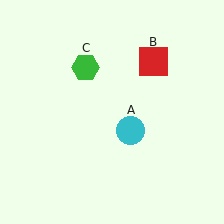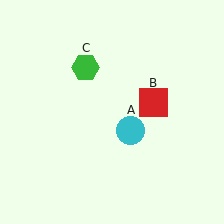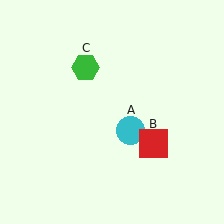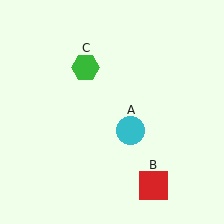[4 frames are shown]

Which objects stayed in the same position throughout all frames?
Cyan circle (object A) and green hexagon (object C) remained stationary.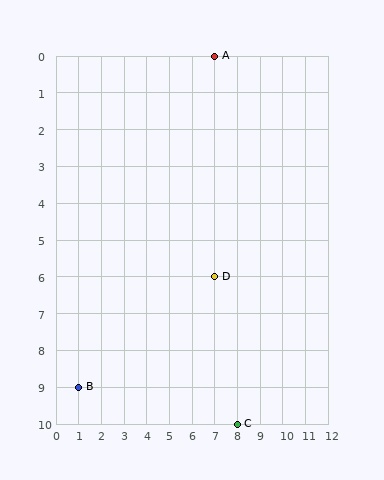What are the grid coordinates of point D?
Point D is at grid coordinates (7, 6).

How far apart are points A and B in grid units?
Points A and B are 6 columns and 9 rows apart (about 10.8 grid units diagonally).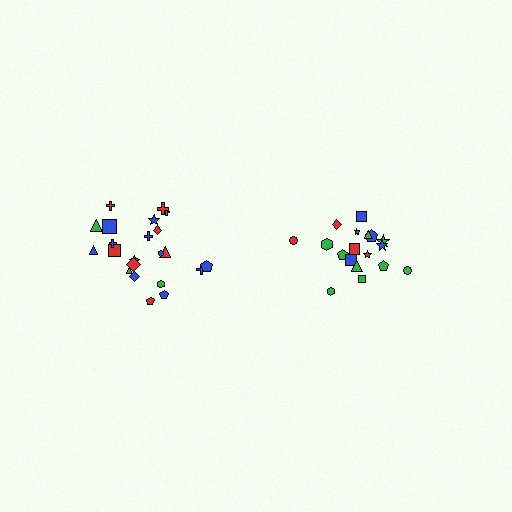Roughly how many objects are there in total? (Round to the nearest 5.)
Roughly 40 objects in total.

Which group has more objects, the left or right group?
The left group.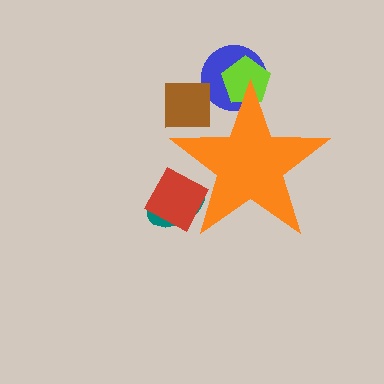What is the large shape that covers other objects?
An orange star.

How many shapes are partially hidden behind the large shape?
5 shapes are partially hidden.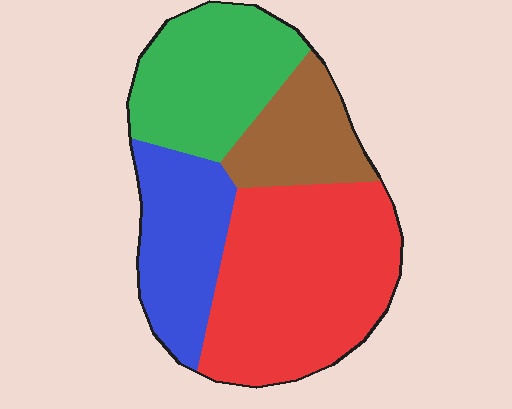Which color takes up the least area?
Brown, at roughly 15%.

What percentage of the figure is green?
Green takes up about one quarter (1/4) of the figure.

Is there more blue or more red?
Red.